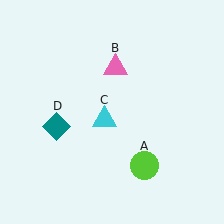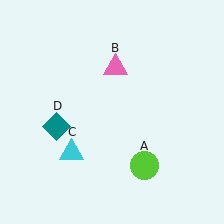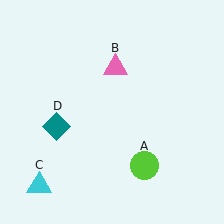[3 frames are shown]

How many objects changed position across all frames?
1 object changed position: cyan triangle (object C).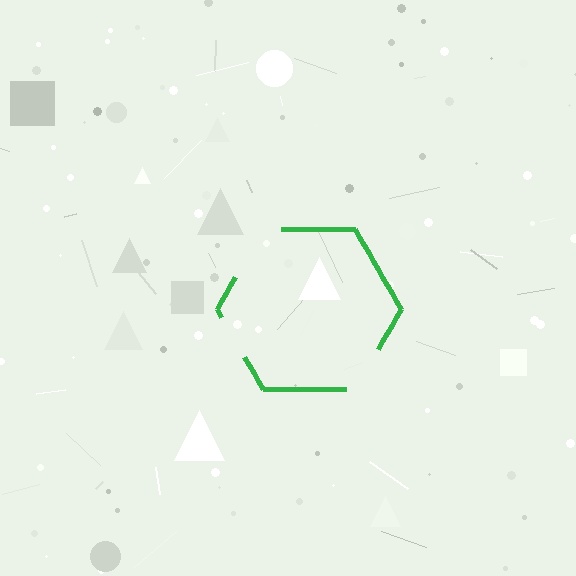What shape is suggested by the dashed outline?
The dashed outline suggests a hexagon.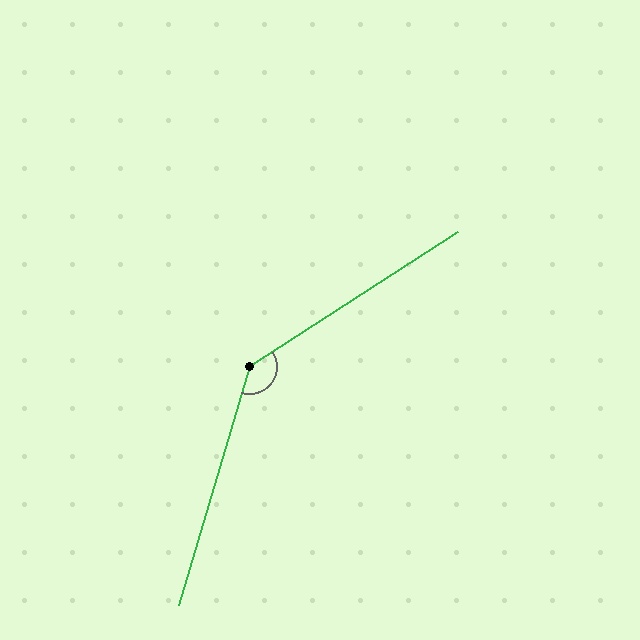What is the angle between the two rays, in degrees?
Approximately 140 degrees.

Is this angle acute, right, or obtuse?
It is obtuse.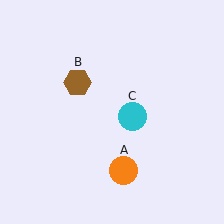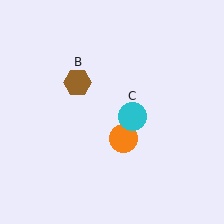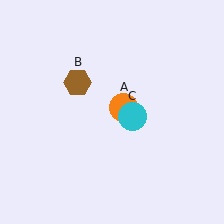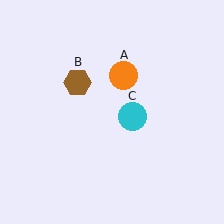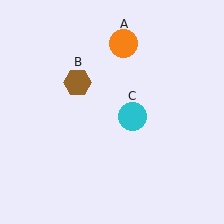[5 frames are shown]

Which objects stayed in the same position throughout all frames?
Brown hexagon (object B) and cyan circle (object C) remained stationary.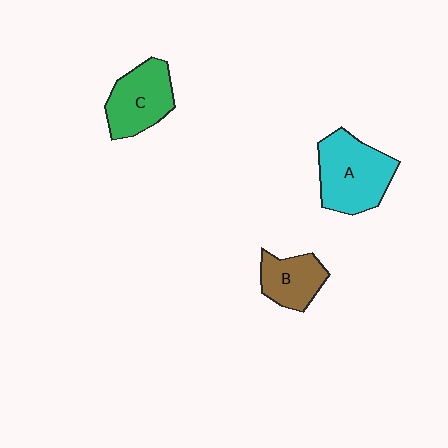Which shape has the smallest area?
Shape B (brown).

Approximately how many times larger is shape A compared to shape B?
Approximately 1.7 times.